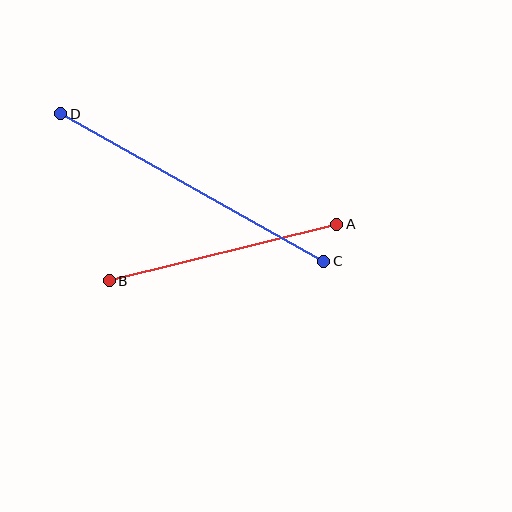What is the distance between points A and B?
The distance is approximately 234 pixels.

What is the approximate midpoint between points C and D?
The midpoint is at approximately (192, 187) pixels.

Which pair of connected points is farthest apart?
Points C and D are farthest apart.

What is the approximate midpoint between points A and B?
The midpoint is at approximately (223, 253) pixels.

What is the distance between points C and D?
The distance is approximately 302 pixels.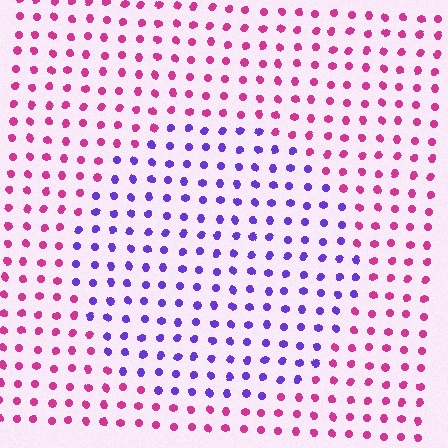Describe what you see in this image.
The image is filled with small magenta elements in a uniform arrangement. A circle-shaped region is visible where the elements are tinted to a slightly different hue, forming a subtle color boundary.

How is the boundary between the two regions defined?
The boundary is defined purely by a slight shift in hue (about 64 degrees). Spacing, size, and orientation are identical on both sides.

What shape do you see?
I see a circle.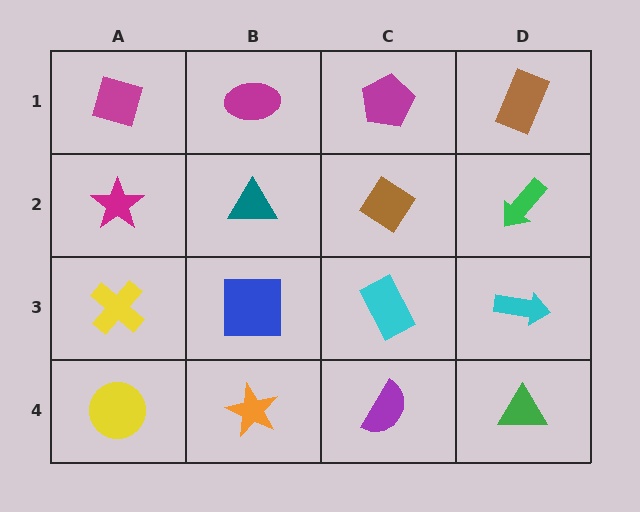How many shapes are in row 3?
4 shapes.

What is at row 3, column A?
A yellow cross.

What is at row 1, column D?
A brown rectangle.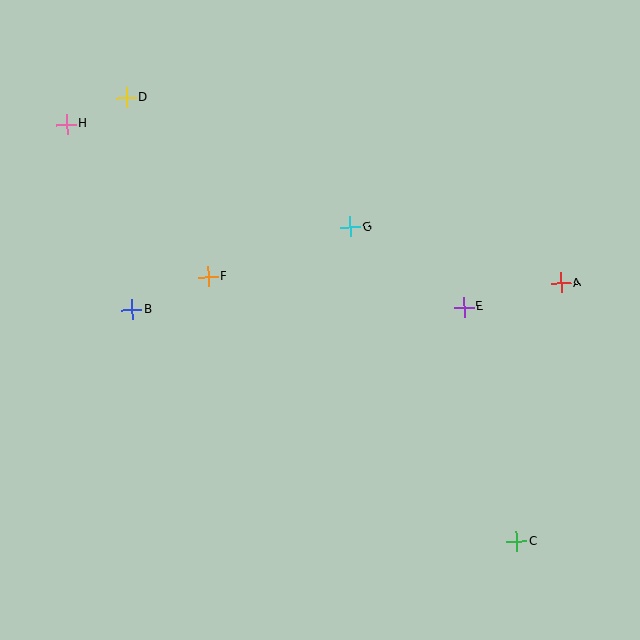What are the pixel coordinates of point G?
Point G is at (350, 227).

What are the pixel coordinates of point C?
Point C is at (517, 542).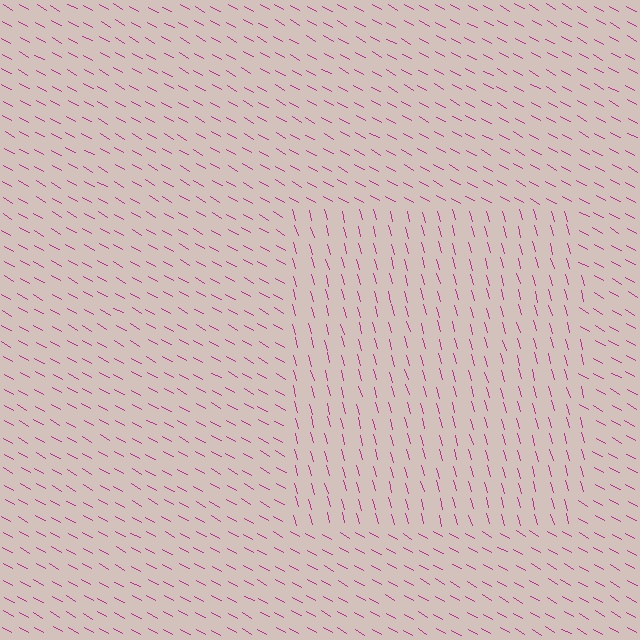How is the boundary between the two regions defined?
The boundary is defined purely by a change in line orientation (approximately 45 degrees difference). All lines are the same color and thickness.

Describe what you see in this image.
The image is filled with small magenta line segments. A rectangle region in the image has lines oriented differently from the surrounding lines, creating a visible texture boundary.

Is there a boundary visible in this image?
Yes, there is a texture boundary formed by a change in line orientation.